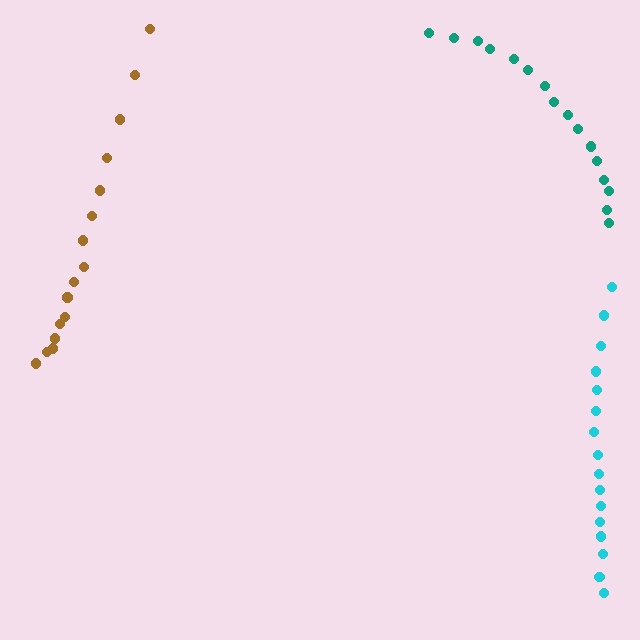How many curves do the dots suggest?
There are 3 distinct paths.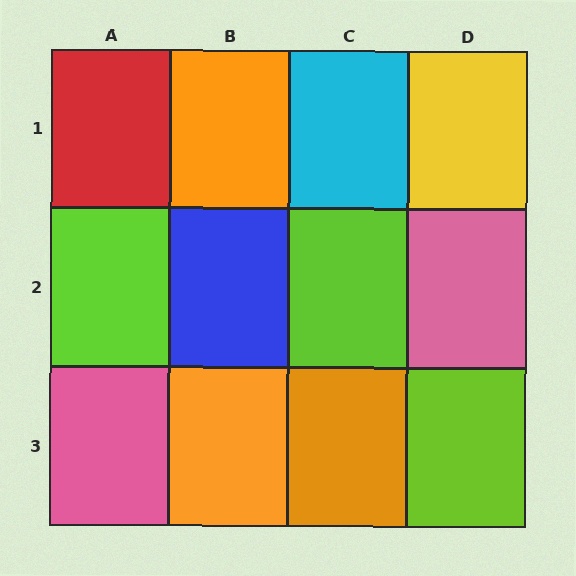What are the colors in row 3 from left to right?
Pink, orange, orange, lime.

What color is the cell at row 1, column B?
Orange.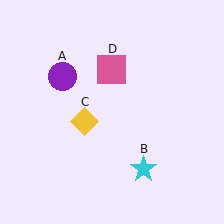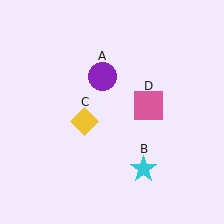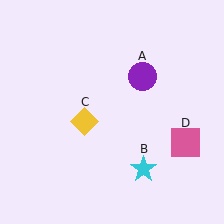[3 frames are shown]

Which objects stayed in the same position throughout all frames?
Cyan star (object B) and yellow diamond (object C) remained stationary.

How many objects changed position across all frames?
2 objects changed position: purple circle (object A), pink square (object D).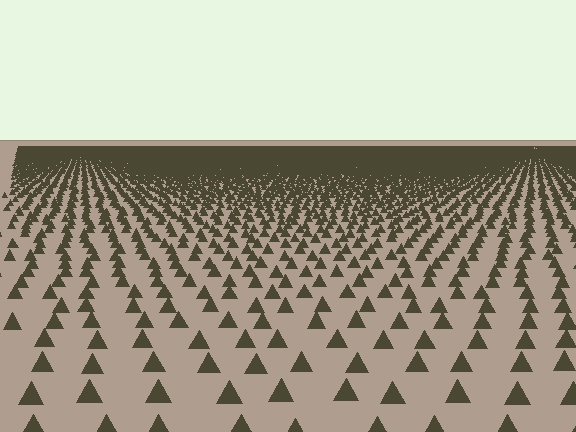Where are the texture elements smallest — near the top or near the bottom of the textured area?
Near the top.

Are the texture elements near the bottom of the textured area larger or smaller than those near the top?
Larger. Near the bottom, elements are closer to the viewer and appear at a bigger on-screen size.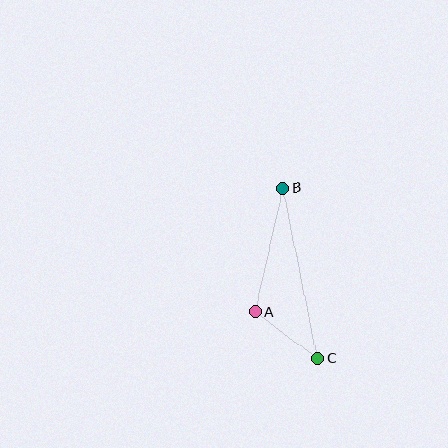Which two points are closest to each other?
Points A and C are closest to each other.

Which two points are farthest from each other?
Points B and C are farthest from each other.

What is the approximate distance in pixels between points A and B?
The distance between A and B is approximately 127 pixels.